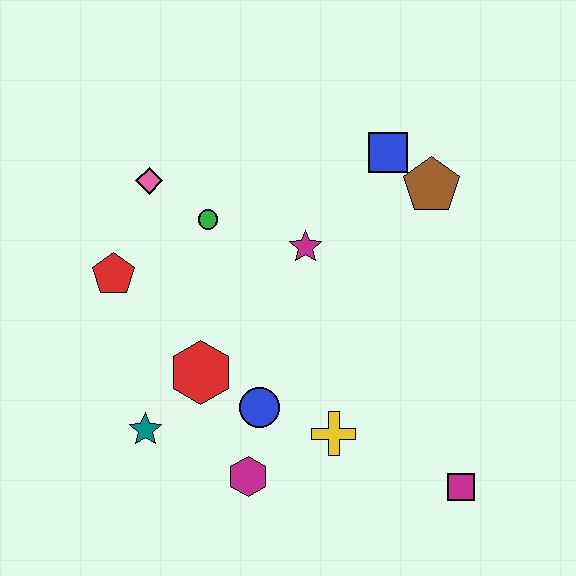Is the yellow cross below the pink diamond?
Yes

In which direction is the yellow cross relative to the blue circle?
The yellow cross is to the right of the blue circle.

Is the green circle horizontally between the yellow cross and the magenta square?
No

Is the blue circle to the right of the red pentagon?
Yes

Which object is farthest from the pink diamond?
The magenta square is farthest from the pink diamond.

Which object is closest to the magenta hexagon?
The blue circle is closest to the magenta hexagon.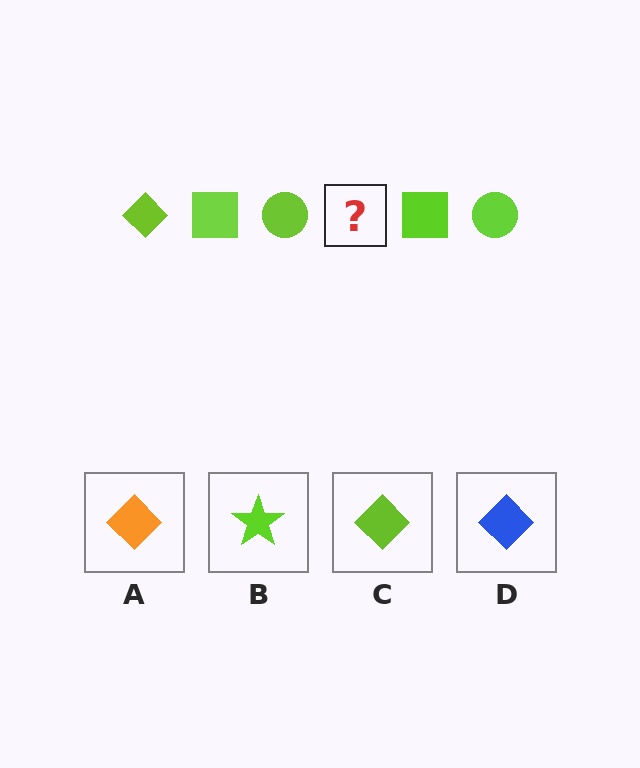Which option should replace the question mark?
Option C.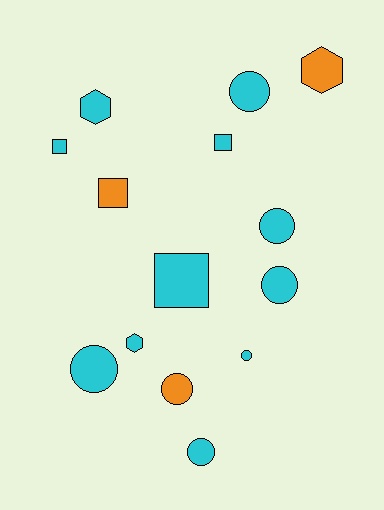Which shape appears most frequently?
Circle, with 7 objects.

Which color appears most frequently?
Cyan, with 11 objects.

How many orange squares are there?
There is 1 orange square.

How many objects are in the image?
There are 14 objects.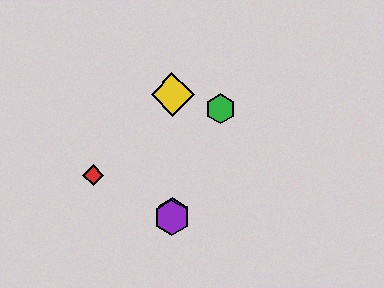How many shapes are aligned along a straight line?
3 shapes (the blue hexagon, the green hexagon, the purple hexagon) are aligned along a straight line.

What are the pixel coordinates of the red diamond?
The red diamond is at (93, 175).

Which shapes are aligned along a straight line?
The blue hexagon, the green hexagon, the purple hexagon are aligned along a straight line.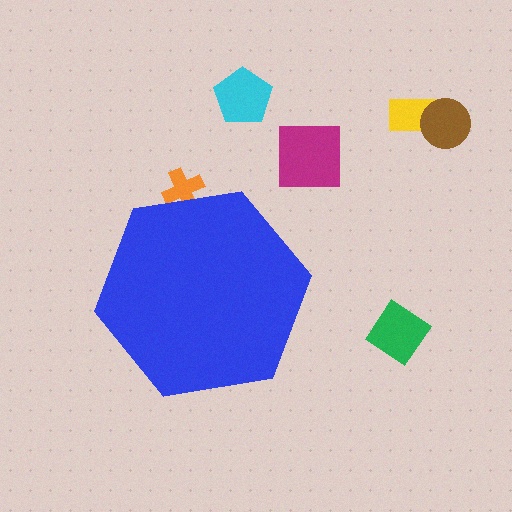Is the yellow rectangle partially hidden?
No, the yellow rectangle is fully visible.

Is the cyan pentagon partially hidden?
No, the cyan pentagon is fully visible.